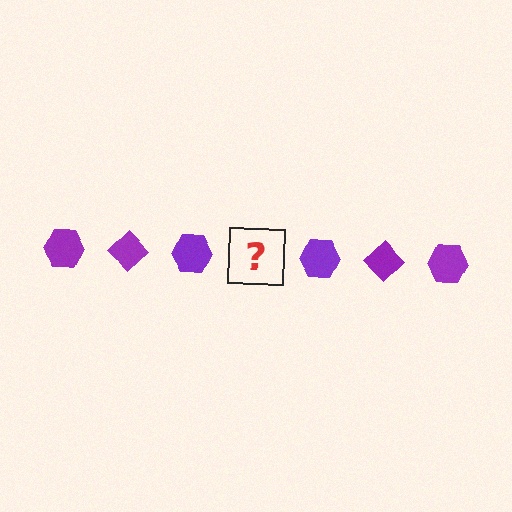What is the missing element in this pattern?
The missing element is a purple diamond.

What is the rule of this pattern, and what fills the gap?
The rule is that the pattern cycles through hexagon, diamond shapes in purple. The gap should be filled with a purple diamond.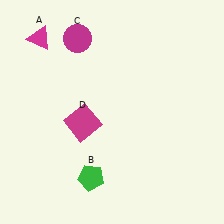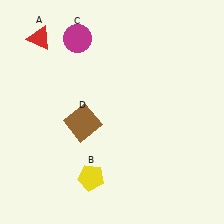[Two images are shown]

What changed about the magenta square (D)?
In Image 1, D is magenta. In Image 2, it changed to brown.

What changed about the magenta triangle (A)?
In Image 1, A is magenta. In Image 2, it changed to red.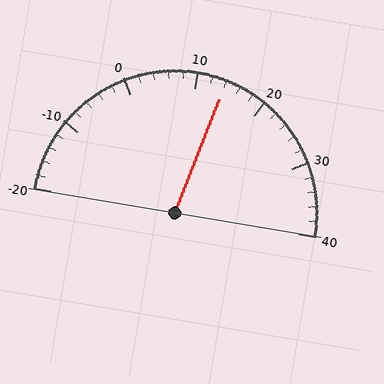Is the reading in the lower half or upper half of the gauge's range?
The reading is in the upper half of the range (-20 to 40).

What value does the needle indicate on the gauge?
The needle indicates approximately 14.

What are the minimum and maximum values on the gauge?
The gauge ranges from -20 to 40.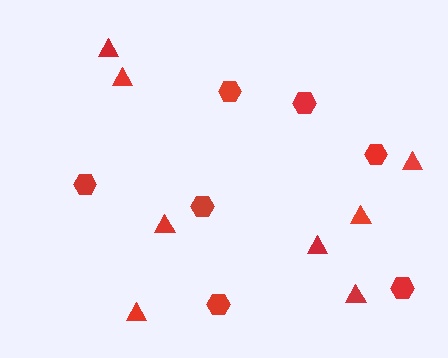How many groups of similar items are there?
There are 2 groups: one group of hexagons (7) and one group of triangles (8).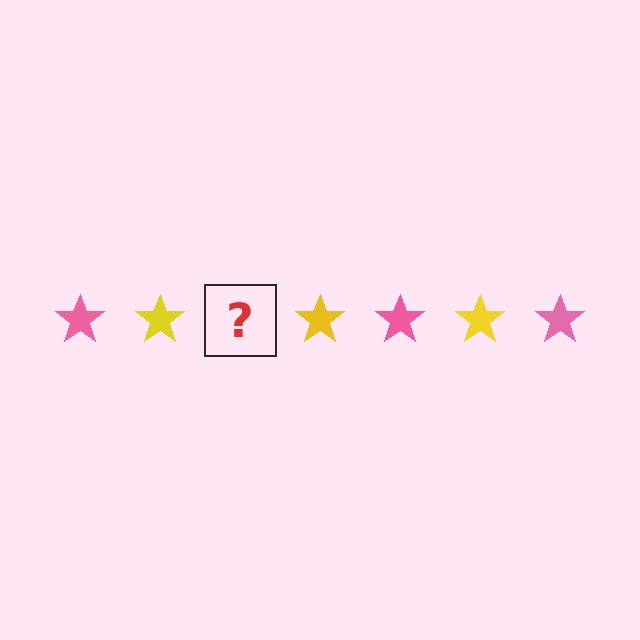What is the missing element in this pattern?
The missing element is a pink star.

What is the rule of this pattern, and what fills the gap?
The rule is that the pattern cycles through pink, yellow stars. The gap should be filled with a pink star.